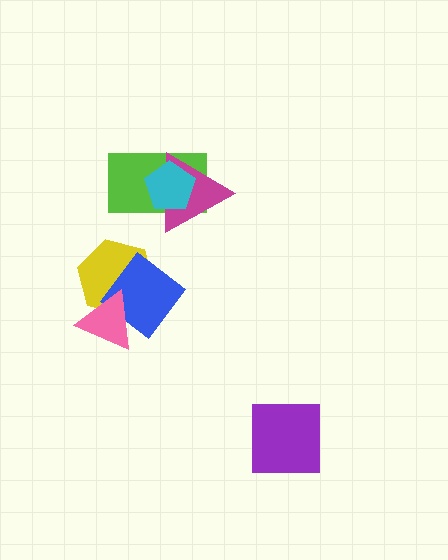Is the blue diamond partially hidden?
Yes, it is partially covered by another shape.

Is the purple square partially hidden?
No, no other shape covers it.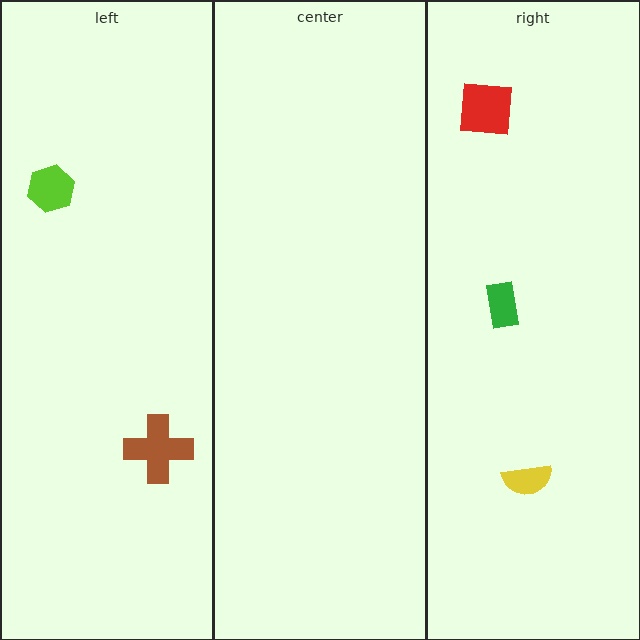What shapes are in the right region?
The green rectangle, the red square, the yellow semicircle.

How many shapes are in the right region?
3.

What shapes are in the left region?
The brown cross, the lime hexagon.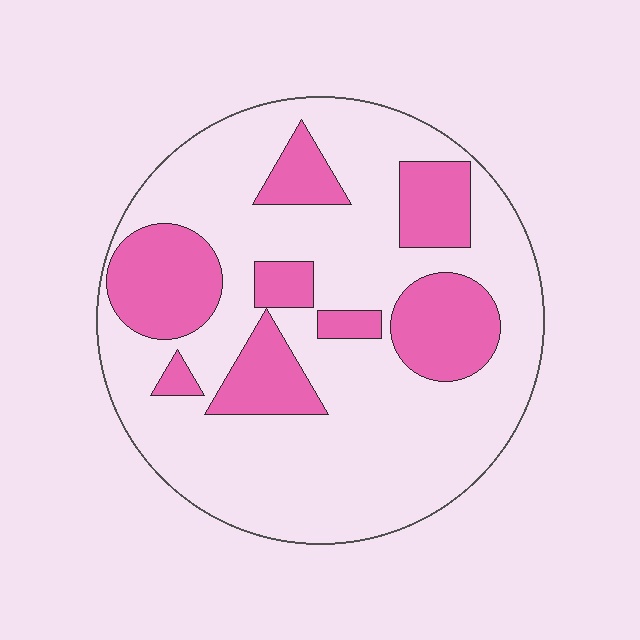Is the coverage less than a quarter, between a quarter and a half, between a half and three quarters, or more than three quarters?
Between a quarter and a half.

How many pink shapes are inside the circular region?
8.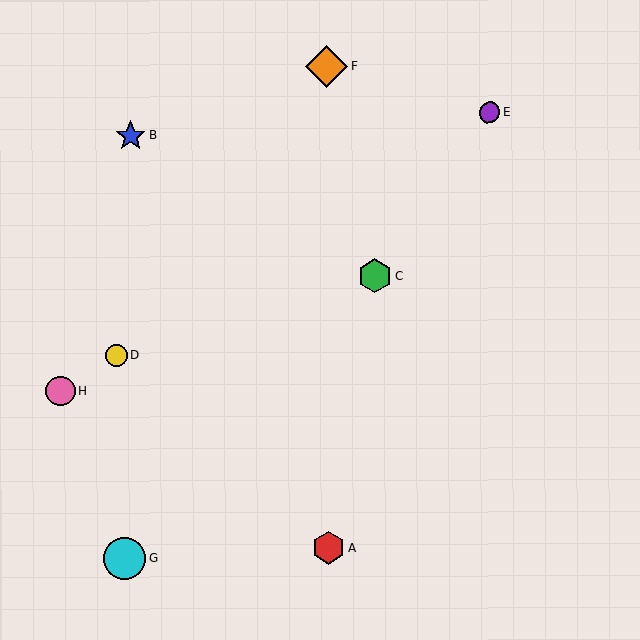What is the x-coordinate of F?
Object F is at x≈327.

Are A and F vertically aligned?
Yes, both are at x≈328.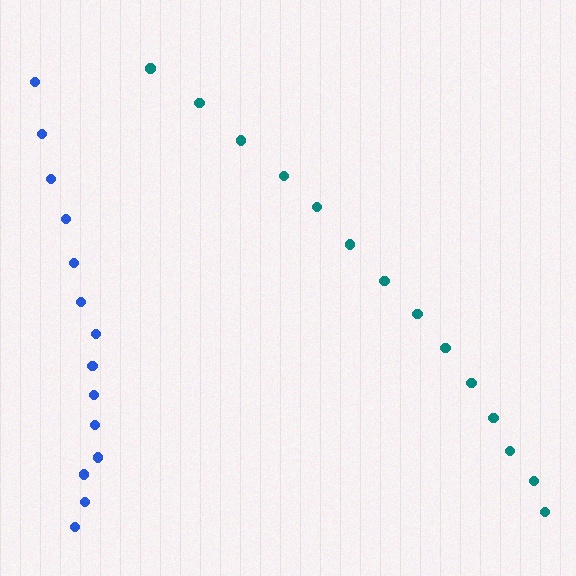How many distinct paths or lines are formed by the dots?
There are 2 distinct paths.